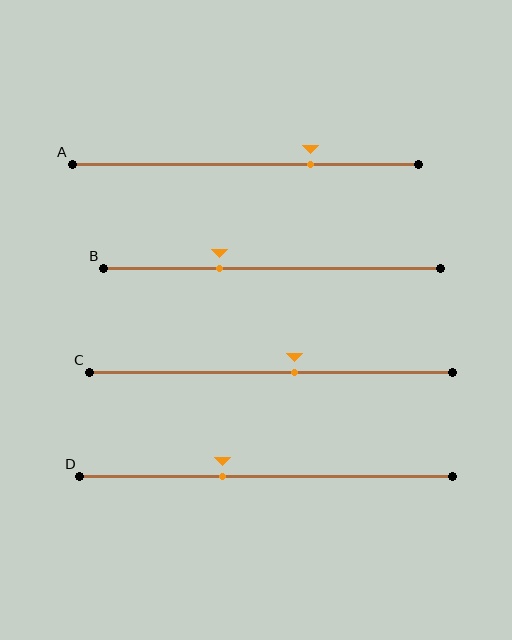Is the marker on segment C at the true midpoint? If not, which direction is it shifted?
No, the marker on segment C is shifted to the right by about 7% of the segment length.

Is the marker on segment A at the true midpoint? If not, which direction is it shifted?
No, the marker on segment A is shifted to the right by about 19% of the segment length.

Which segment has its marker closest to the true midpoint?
Segment C has its marker closest to the true midpoint.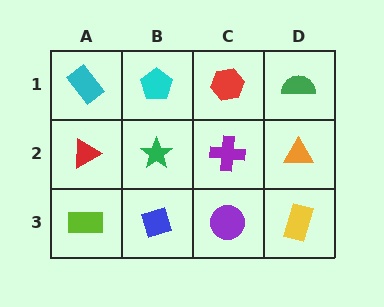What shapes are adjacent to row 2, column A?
A cyan rectangle (row 1, column A), a lime rectangle (row 3, column A), a green star (row 2, column B).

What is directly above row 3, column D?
An orange triangle.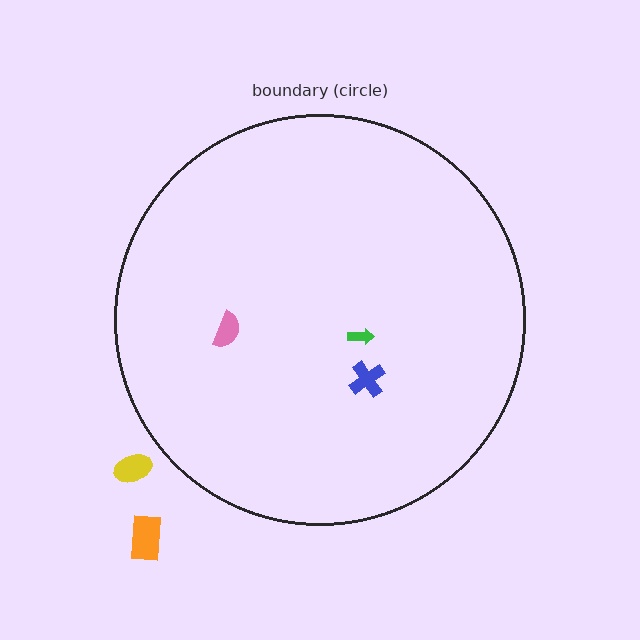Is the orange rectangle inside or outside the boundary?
Outside.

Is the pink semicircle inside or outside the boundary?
Inside.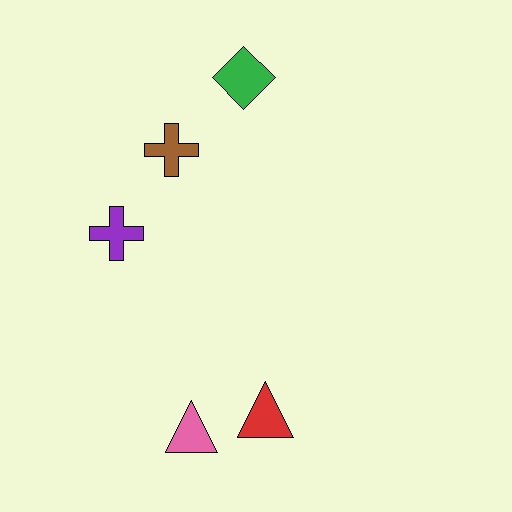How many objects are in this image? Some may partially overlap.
There are 5 objects.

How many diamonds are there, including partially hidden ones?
There is 1 diamond.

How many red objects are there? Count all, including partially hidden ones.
There is 1 red object.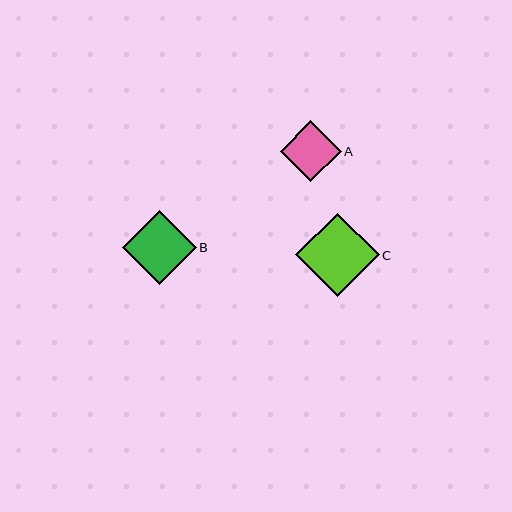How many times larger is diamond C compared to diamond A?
Diamond C is approximately 1.4 times the size of diamond A.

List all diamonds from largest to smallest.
From largest to smallest: C, B, A.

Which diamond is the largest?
Diamond C is the largest with a size of approximately 83 pixels.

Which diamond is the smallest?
Diamond A is the smallest with a size of approximately 61 pixels.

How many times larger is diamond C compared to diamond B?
Diamond C is approximately 1.1 times the size of diamond B.